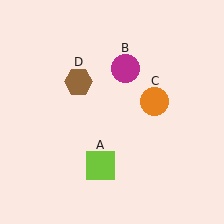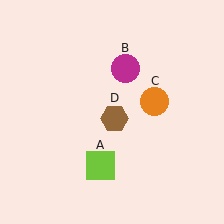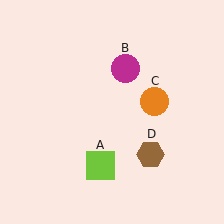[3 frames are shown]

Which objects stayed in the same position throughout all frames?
Lime square (object A) and magenta circle (object B) and orange circle (object C) remained stationary.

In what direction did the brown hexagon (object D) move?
The brown hexagon (object D) moved down and to the right.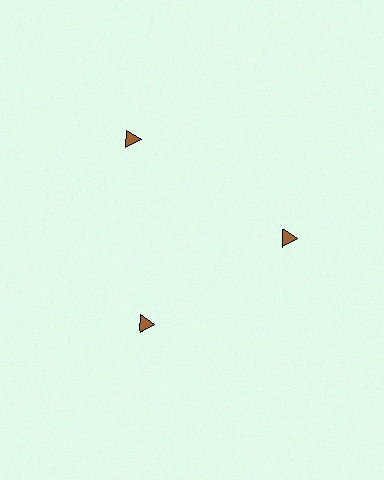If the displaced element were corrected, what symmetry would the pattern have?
It would have 3-fold rotational symmetry — the pattern would map onto itself every 120 degrees.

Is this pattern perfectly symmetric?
No. The 3 brown triangles are arranged in a ring, but one element near the 11 o'clock position is pushed outward from the center, breaking the 3-fold rotational symmetry.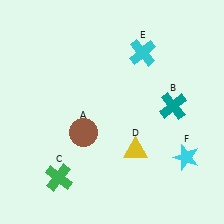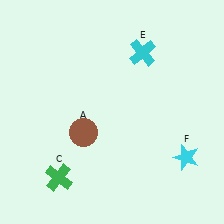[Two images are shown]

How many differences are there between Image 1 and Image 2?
There are 2 differences between the two images.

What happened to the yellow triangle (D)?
The yellow triangle (D) was removed in Image 2. It was in the bottom-right area of Image 1.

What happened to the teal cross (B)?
The teal cross (B) was removed in Image 2. It was in the top-right area of Image 1.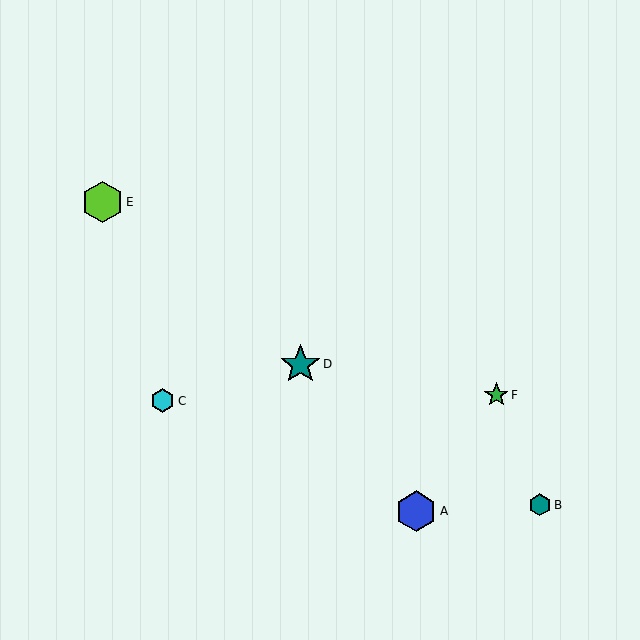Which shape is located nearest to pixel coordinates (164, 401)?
The cyan hexagon (labeled C) at (163, 401) is nearest to that location.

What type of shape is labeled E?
Shape E is a lime hexagon.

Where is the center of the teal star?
The center of the teal star is at (300, 364).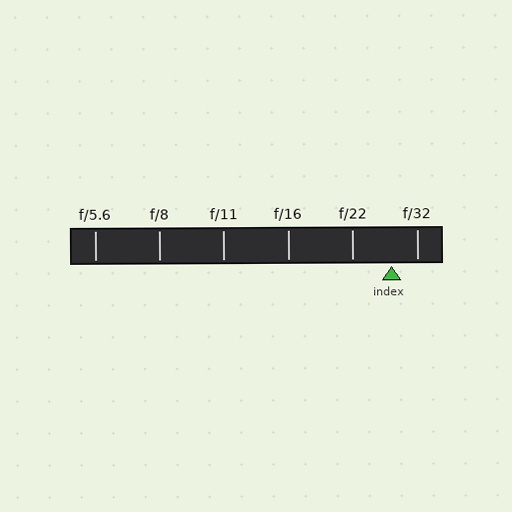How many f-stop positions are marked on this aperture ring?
There are 6 f-stop positions marked.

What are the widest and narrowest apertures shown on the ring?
The widest aperture shown is f/5.6 and the narrowest is f/32.